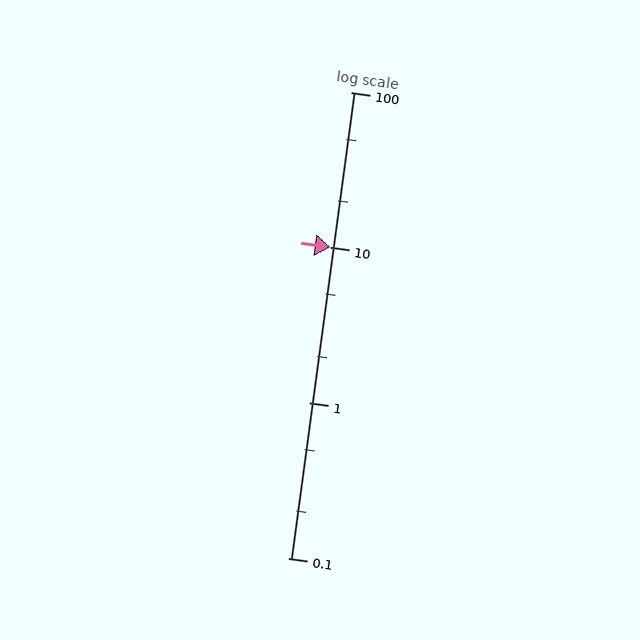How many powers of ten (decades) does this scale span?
The scale spans 3 decades, from 0.1 to 100.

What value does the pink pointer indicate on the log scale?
The pointer indicates approximately 10.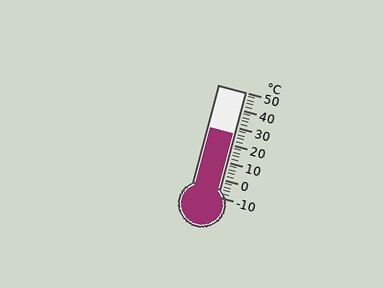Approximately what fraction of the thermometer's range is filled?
The thermometer is filled to approximately 60% of its range.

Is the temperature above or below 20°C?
The temperature is above 20°C.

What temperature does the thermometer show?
The thermometer shows approximately 26°C.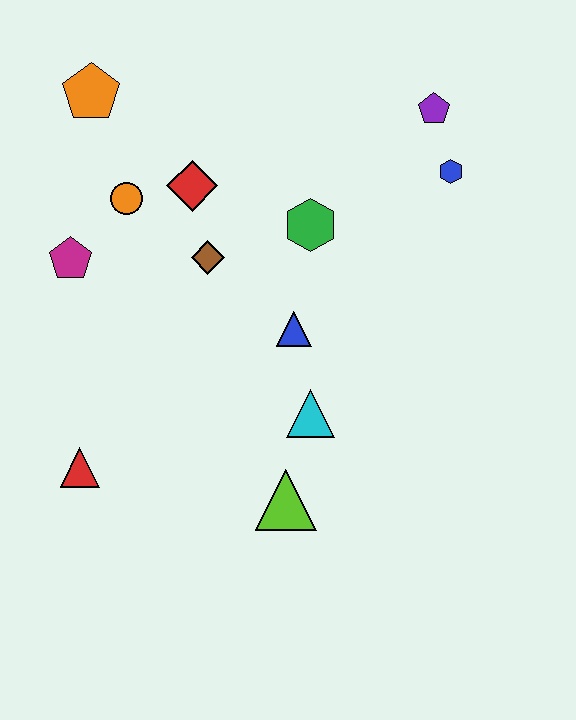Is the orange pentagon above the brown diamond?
Yes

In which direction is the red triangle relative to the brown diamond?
The red triangle is below the brown diamond.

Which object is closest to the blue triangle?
The cyan triangle is closest to the blue triangle.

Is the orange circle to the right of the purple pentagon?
No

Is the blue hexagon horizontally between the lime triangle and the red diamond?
No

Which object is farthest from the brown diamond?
The purple pentagon is farthest from the brown diamond.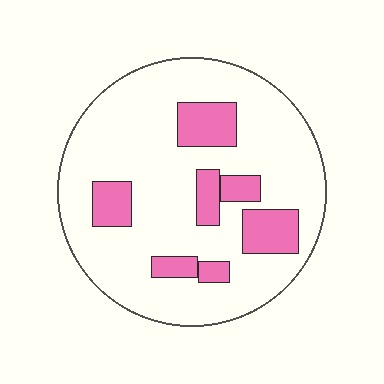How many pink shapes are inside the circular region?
7.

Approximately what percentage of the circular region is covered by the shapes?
Approximately 20%.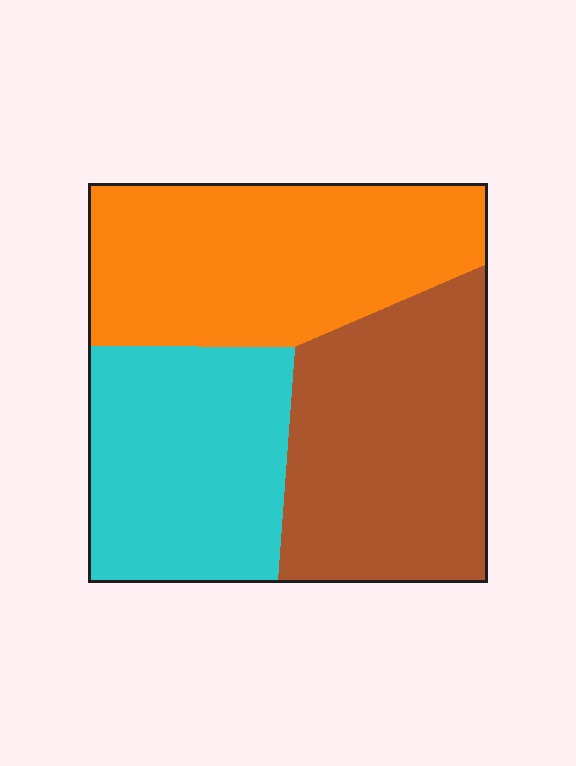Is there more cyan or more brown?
Brown.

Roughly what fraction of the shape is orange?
Orange covers roughly 35% of the shape.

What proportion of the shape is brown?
Brown takes up about one third (1/3) of the shape.